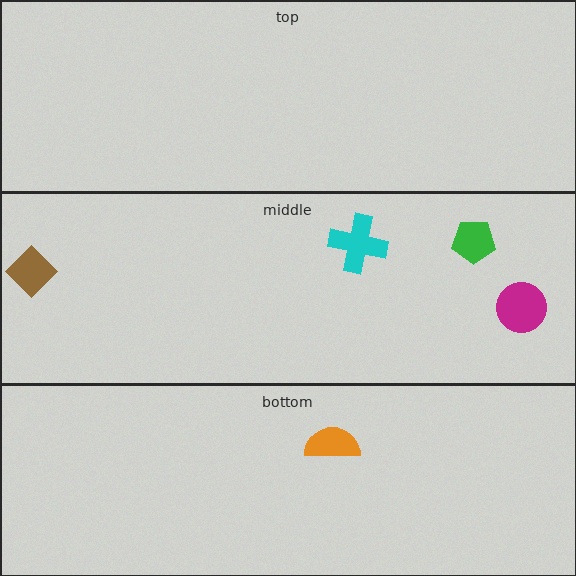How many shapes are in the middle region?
4.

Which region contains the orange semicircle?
The bottom region.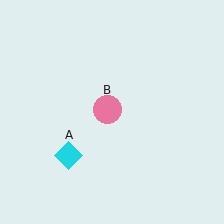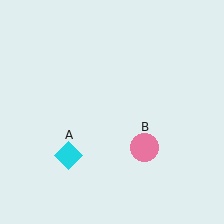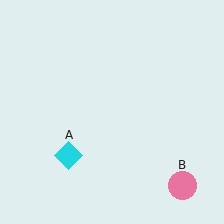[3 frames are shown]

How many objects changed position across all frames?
1 object changed position: pink circle (object B).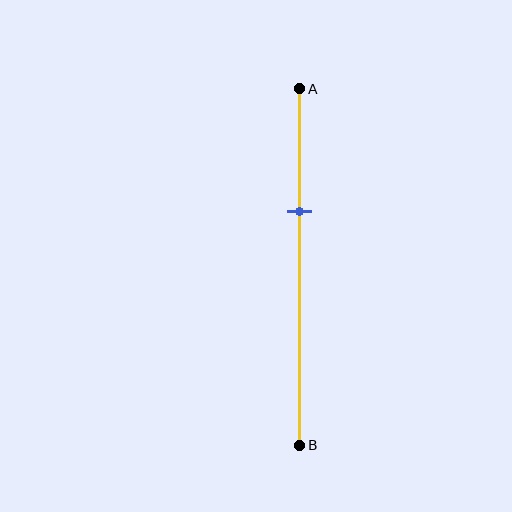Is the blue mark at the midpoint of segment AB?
No, the mark is at about 35% from A, not at the 50% midpoint.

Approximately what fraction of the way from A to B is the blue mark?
The blue mark is approximately 35% of the way from A to B.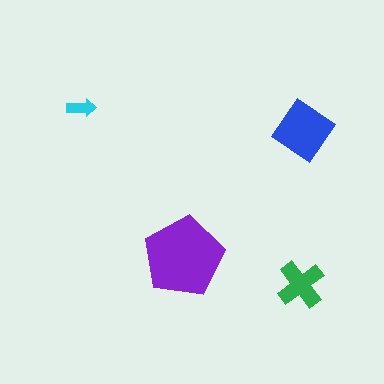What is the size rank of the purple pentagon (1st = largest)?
1st.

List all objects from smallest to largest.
The cyan arrow, the green cross, the blue diamond, the purple pentagon.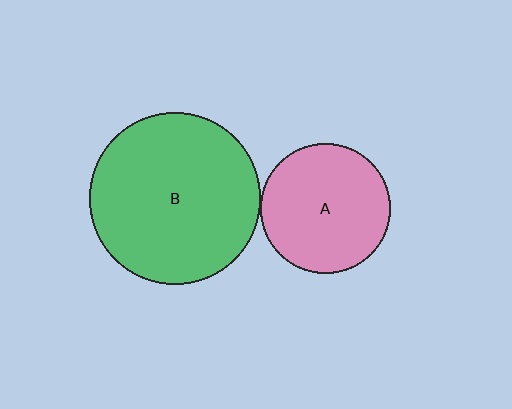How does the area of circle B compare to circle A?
Approximately 1.7 times.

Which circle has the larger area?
Circle B (green).